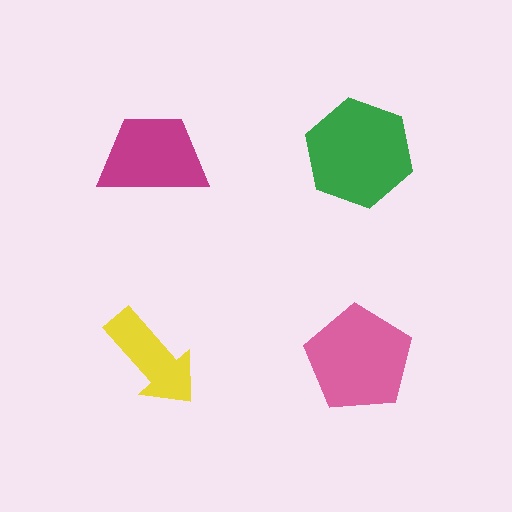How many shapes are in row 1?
2 shapes.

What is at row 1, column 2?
A green hexagon.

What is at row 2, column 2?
A pink pentagon.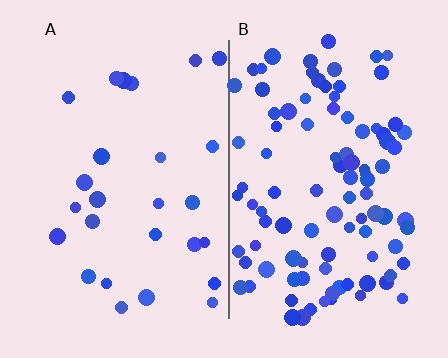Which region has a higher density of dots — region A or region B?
B (the right).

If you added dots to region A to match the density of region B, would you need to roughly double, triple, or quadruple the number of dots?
Approximately quadruple.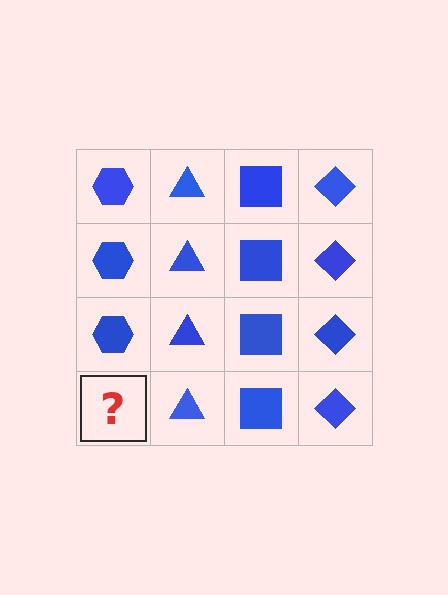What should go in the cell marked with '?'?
The missing cell should contain a blue hexagon.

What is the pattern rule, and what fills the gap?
The rule is that each column has a consistent shape. The gap should be filled with a blue hexagon.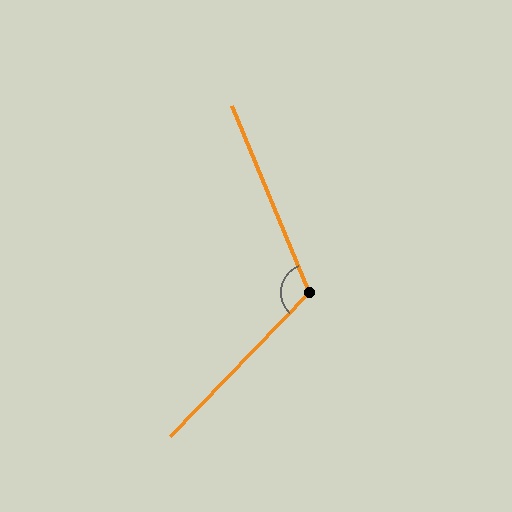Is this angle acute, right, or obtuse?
It is obtuse.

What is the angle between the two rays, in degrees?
Approximately 113 degrees.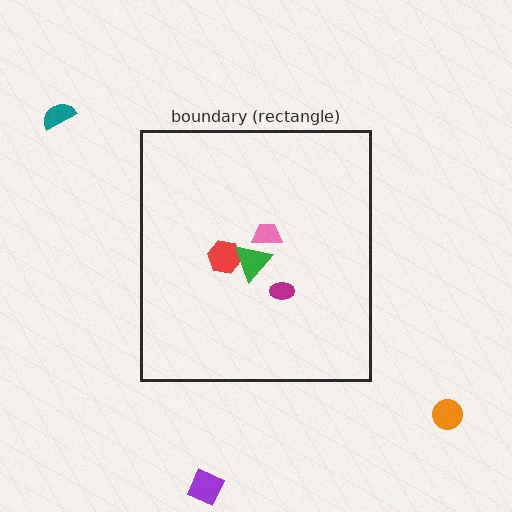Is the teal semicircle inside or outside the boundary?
Outside.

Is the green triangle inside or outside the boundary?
Inside.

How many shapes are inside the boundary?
4 inside, 3 outside.